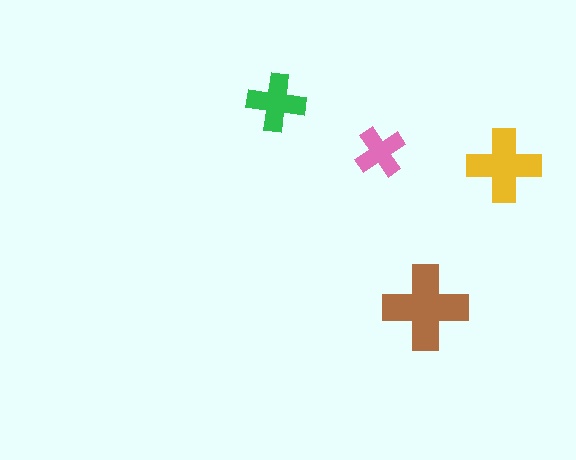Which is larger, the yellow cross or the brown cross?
The brown one.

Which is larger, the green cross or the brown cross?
The brown one.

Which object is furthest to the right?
The yellow cross is rightmost.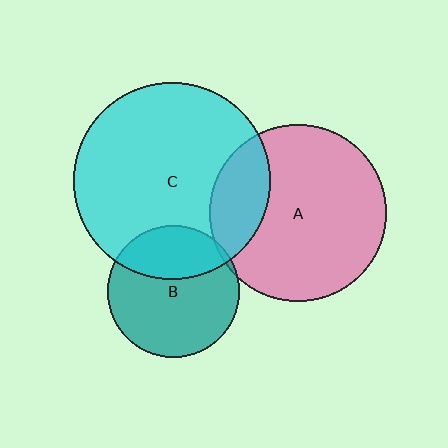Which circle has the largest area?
Circle C (cyan).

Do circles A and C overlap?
Yes.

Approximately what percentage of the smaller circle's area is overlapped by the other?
Approximately 20%.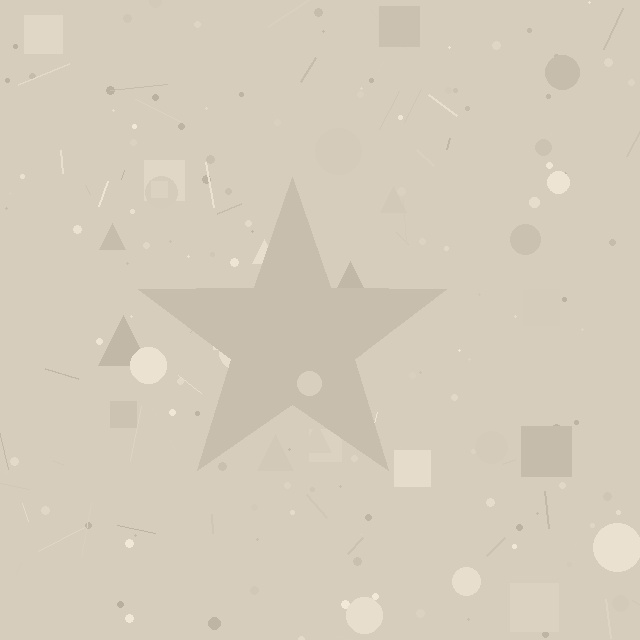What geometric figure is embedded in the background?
A star is embedded in the background.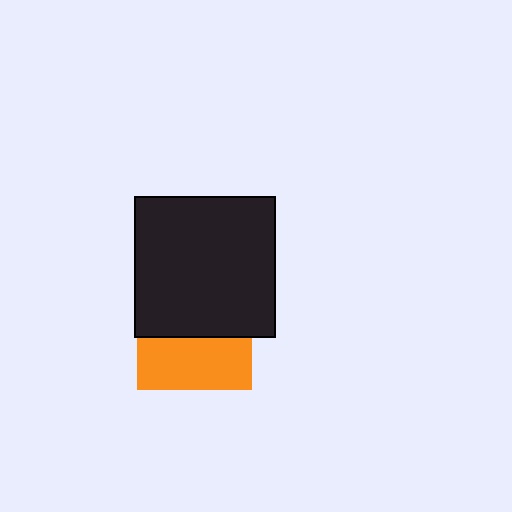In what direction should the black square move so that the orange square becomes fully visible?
The black square should move up. That is the shortest direction to clear the overlap and leave the orange square fully visible.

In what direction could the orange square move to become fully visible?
The orange square could move down. That would shift it out from behind the black square entirely.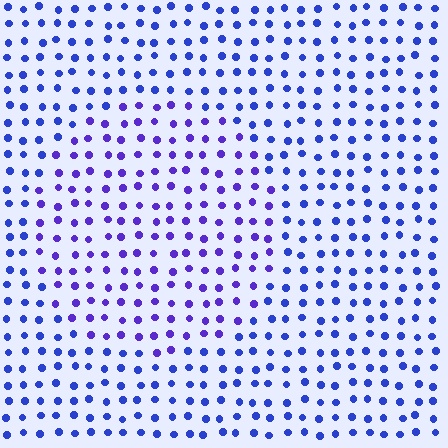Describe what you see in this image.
The image is filled with small blue elements in a uniform arrangement. A circle-shaped region is visible where the elements are tinted to a slightly different hue, forming a subtle color boundary.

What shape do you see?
I see a circle.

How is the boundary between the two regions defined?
The boundary is defined purely by a slight shift in hue (about 26 degrees). Spacing, size, and orientation are identical on both sides.